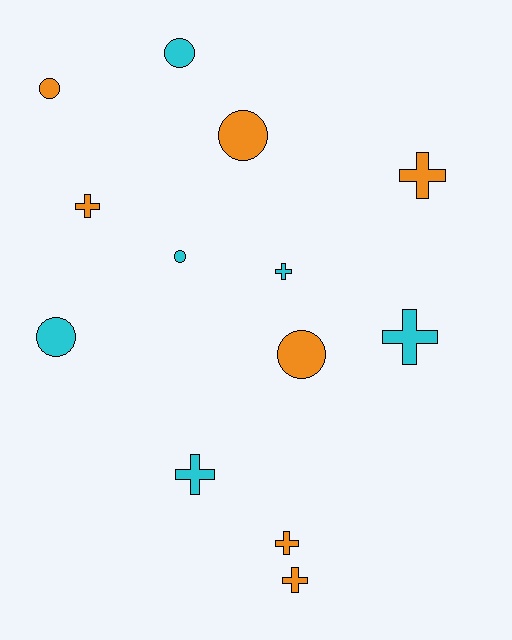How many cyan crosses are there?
There are 3 cyan crosses.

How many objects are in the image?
There are 13 objects.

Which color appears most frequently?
Orange, with 7 objects.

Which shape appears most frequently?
Cross, with 7 objects.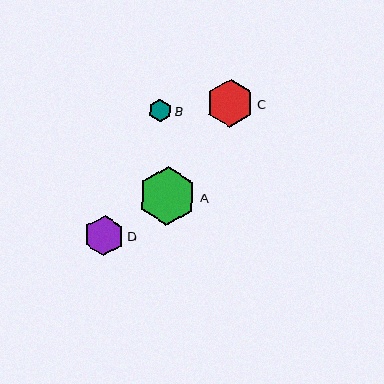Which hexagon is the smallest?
Hexagon B is the smallest with a size of approximately 23 pixels.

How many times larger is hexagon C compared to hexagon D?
Hexagon C is approximately 1.2 times the size of hexagon D.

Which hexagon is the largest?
Hexagon A is the largest with a size of approximately 58 pixels.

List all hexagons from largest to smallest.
From largest to smallest: A, C, D, B.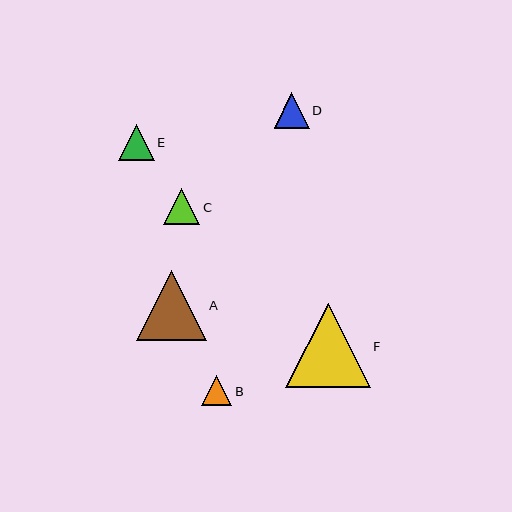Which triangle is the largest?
Triangle F is the largest with a size of approximately 84 pixels.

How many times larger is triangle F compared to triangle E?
Triangle F is approximately 2.4 times the size of triangle E.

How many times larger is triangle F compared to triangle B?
Triangle F is approximately 2.8 times the size of triangle B.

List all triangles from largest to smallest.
From largest to smallest: F, A, C, E, D, B.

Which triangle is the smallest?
Triangle B is the smallest with a size of approximately 31 pixels.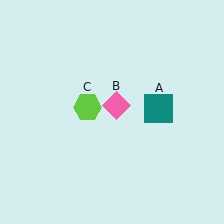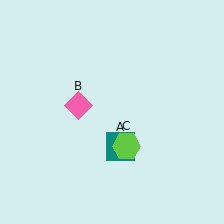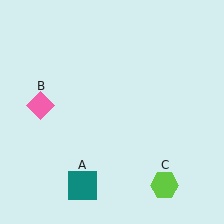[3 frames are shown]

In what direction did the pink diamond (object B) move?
The pink diamond (object B) moved left.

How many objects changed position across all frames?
3 objects changed position: teal square (object A), pink diamond (object B), lime hexagon (object C).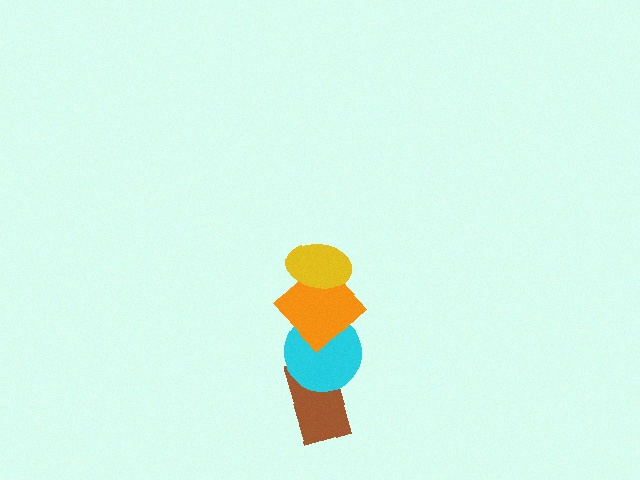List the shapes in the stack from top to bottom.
From top to bottom: the yellow ellipse, the orange diamond, the cyan circle, the brown rectangle.